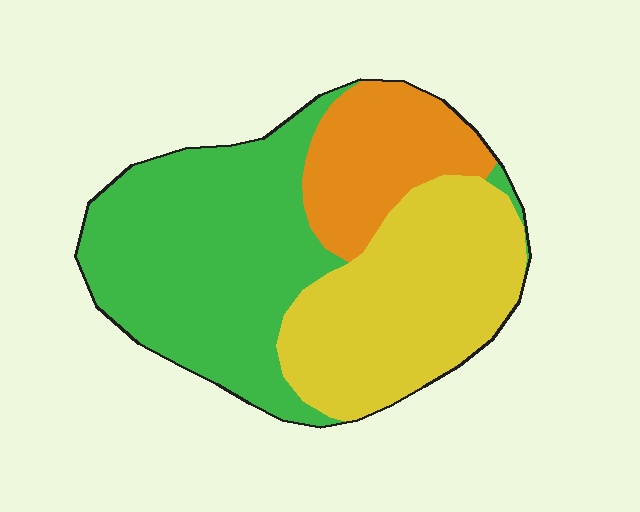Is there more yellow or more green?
Green.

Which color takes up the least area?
Orange, at roughly 20%.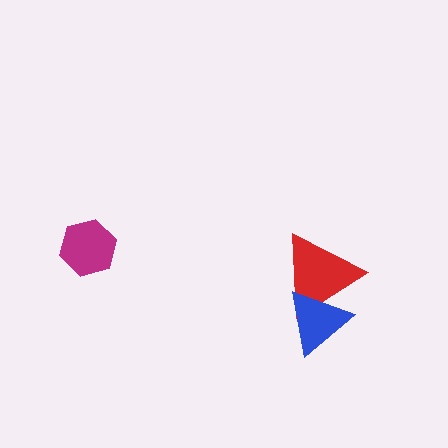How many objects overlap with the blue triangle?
1 object overlaps with the blue triangle.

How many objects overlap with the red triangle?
1 object overlaps with the red triangle.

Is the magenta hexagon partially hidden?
No, no other shape covers it.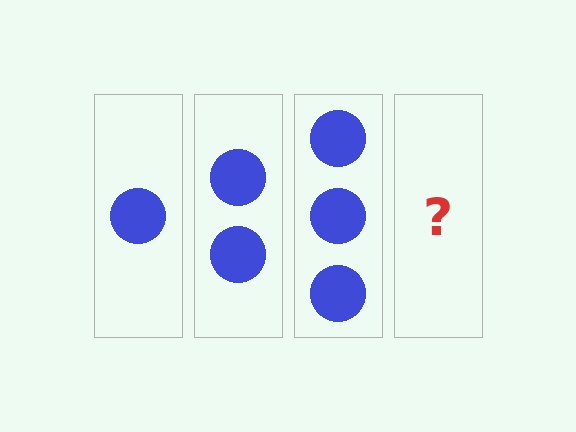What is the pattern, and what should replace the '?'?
The pattern is that each step adds one more circle. The '?' should be 4 circles.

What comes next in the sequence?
The next element should be 4 circles.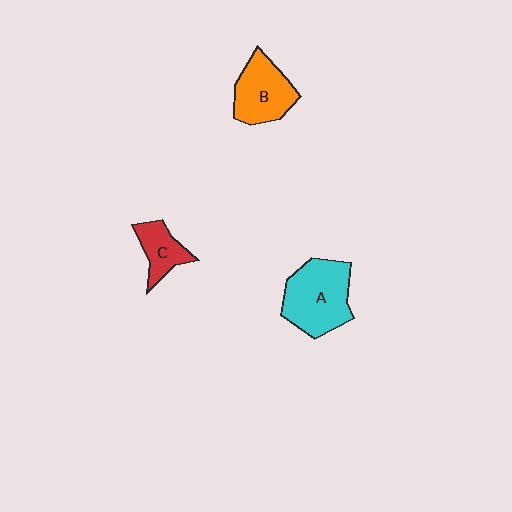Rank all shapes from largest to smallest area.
From largest to smallest: A (cyan), B (orange), C (red).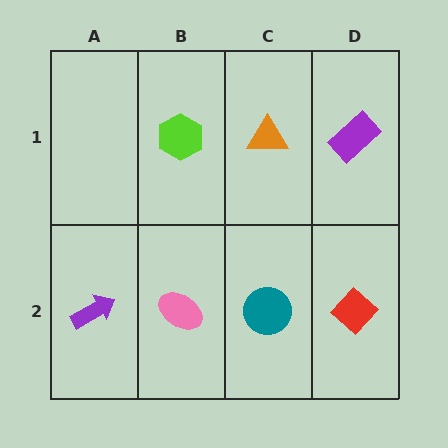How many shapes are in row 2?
4 shapes.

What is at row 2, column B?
A pink ellipse.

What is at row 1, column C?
An orange triangle.